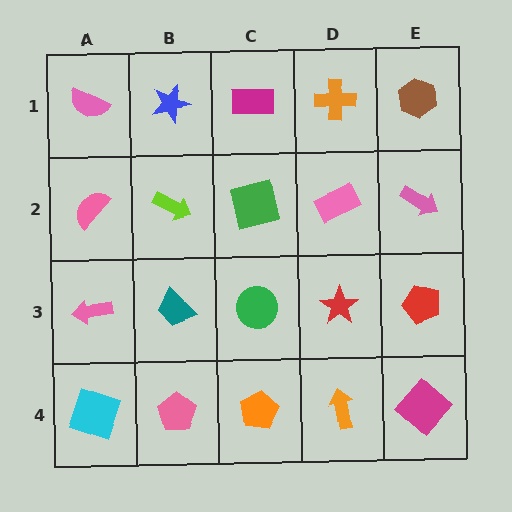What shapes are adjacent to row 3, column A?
A pink semicircle (row 2, column A), a cyan square (row 4, column A), a teal trapezoid (row 3, column B).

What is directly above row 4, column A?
A pink arrow.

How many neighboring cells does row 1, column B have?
3.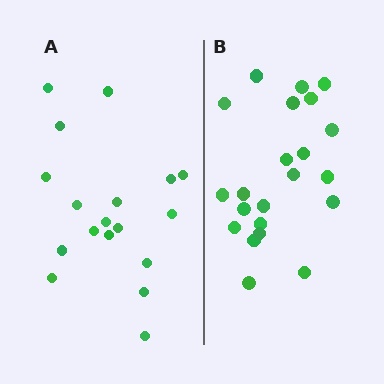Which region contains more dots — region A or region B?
Region B (the right region) has more dots.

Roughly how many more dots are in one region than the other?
Region B has about 4 more dots than region A.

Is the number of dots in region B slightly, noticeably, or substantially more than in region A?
Region B has only slightly more — the two regions are fairly close. The ratio is roughly 1.2 to 1.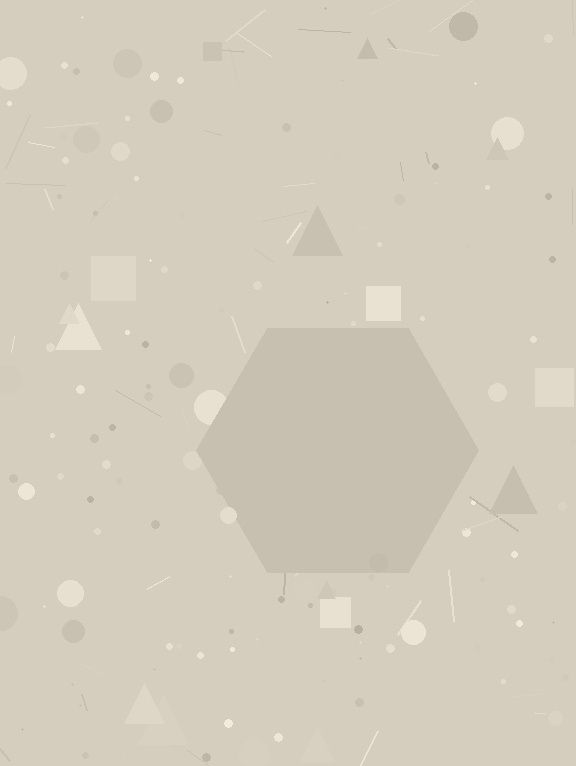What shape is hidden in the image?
A hexagon is hidden in the image.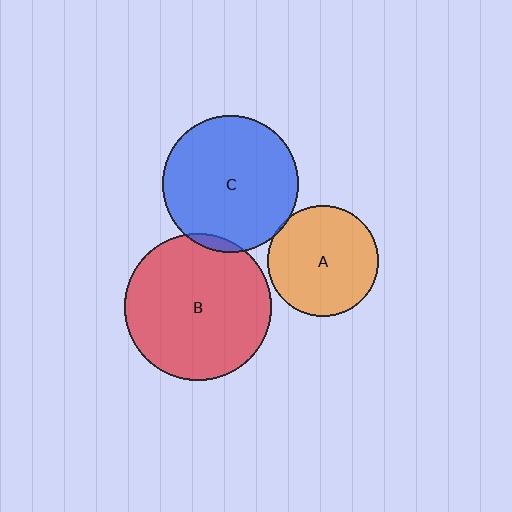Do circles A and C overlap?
Yes.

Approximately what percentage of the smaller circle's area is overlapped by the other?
Approximately 5%.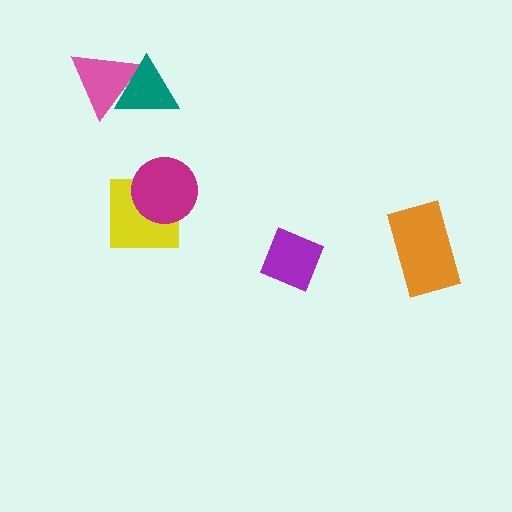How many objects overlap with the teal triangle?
1 object overlaps with the teal triangle.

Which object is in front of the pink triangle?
The teal triangle is in front of the pink triangle.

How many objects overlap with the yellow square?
1 object overlaps with the yellow square.